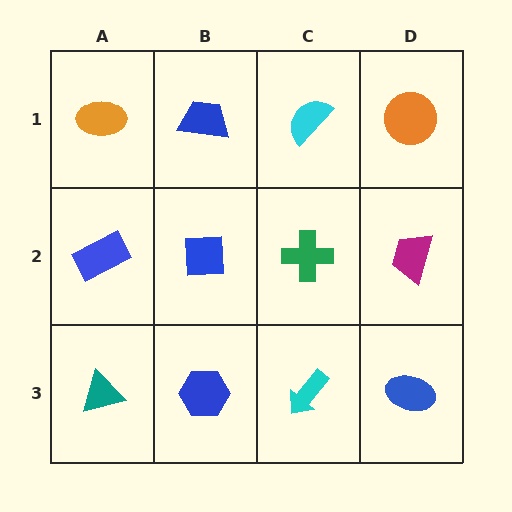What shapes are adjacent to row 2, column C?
A cyan semicircle (row 1, column C), a cyan arrow (row 3, column C), a blue square (row 2, column B), a magenta trapezoid (row 2, column D).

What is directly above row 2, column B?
A blue trapezoid.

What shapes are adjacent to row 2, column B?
A blue trapezoid (row 1, column B), a blue hexagon (row 3, column B), a blue rectangle (row 2, column A), a green cross (row 2, column C).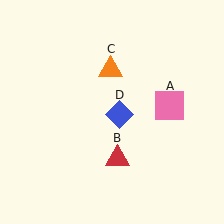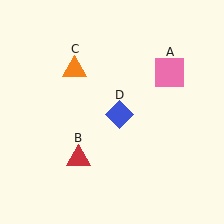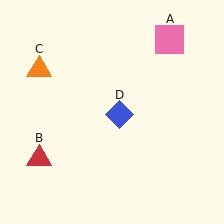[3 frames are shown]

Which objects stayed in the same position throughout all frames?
Blue diamond (object D) remained stationary.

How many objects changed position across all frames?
3 objects changed position: pink square (object A), red triangle (object B), orange triangle (object C).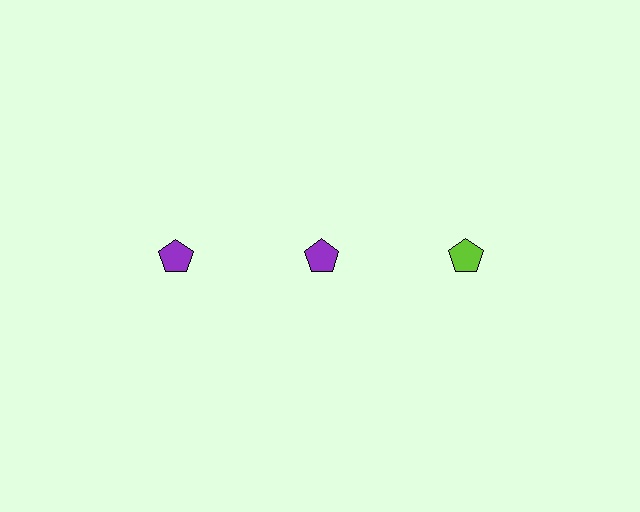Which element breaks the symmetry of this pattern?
The lime pentagon in the top row, center column breaks the symmetry. All other shapes are purple pentagons.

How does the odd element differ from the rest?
It has a different color: lime instead of purple.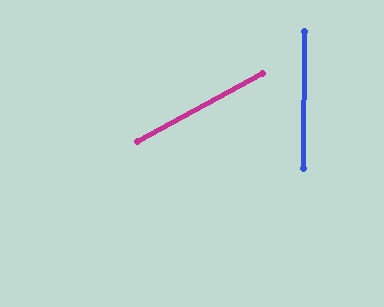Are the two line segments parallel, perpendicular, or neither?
Neither parallel nor perpendicular — they differ by about 61°.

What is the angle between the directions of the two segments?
Approximately 61 degrees.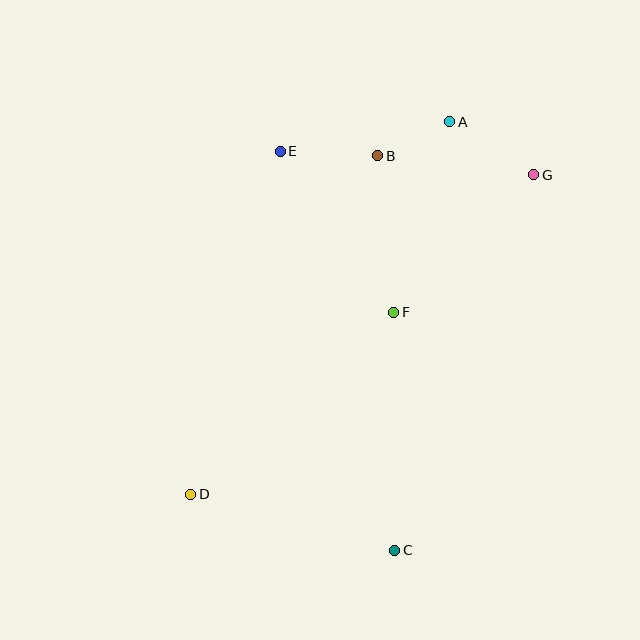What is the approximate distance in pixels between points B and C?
The distance between B and C is approximately 395 pixels.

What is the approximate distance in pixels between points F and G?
The distance between F and G is approximately 197 pixels.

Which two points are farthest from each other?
Points D and G are farthest from each other.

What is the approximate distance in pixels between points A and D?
The distance between A and D is approximately 454 pixels.